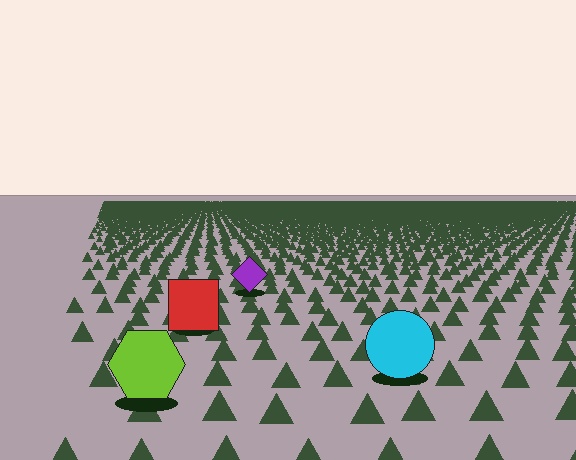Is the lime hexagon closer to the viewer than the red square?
Yes. The lime hexagon is closer — you can tell from the texture gradient: the ground texture is coarser near it.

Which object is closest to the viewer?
The lime hexagon is closest. The texture marks near it are larger and more spread out.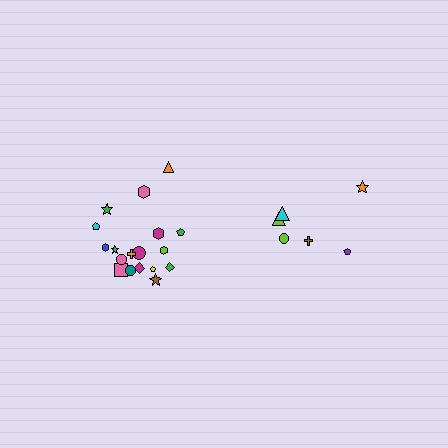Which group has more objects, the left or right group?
The left group.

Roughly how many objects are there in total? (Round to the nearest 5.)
Roughly 25 objects in total.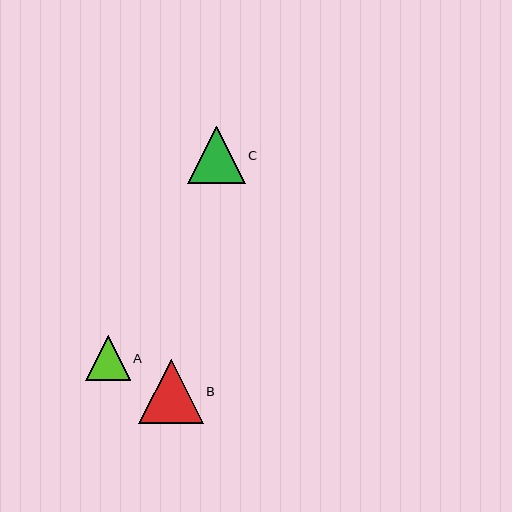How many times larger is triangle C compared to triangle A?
Triangle C is approximately 1.3 times the size of triangle A.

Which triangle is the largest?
Triangle B is the largest with a size of approximately 64 pixels.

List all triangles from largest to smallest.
From largest to smallest: B, C, A.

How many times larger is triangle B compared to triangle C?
Triangle B is approximately 1.1 times the size of triangle C.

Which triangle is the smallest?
Triangle A is the smallest with a size of approximately 45 pixels.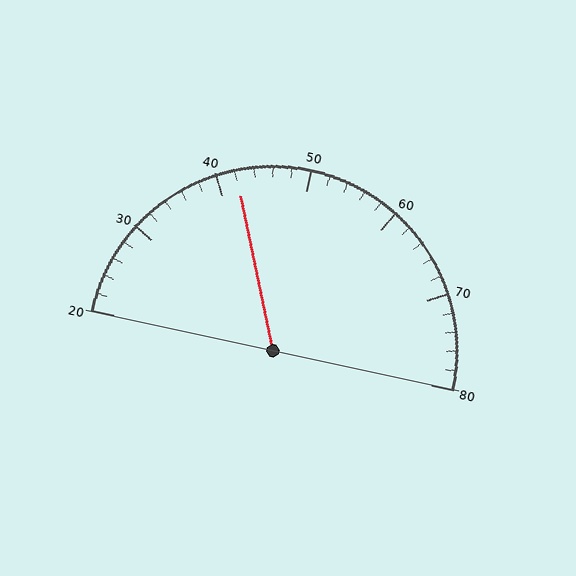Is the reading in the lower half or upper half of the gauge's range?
The reading is in the lower half of the range (20 to 80).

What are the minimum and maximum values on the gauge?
The gauge ranges from 20 to 80.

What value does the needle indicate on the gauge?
The needle indicates approximately 42.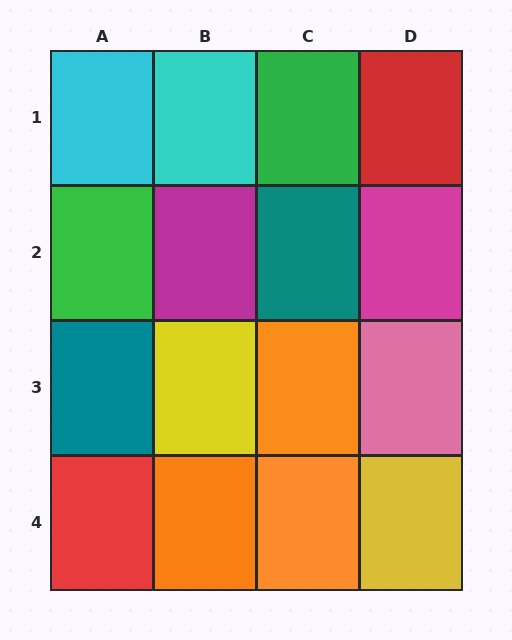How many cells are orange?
3 cells are orange.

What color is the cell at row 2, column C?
Teal.